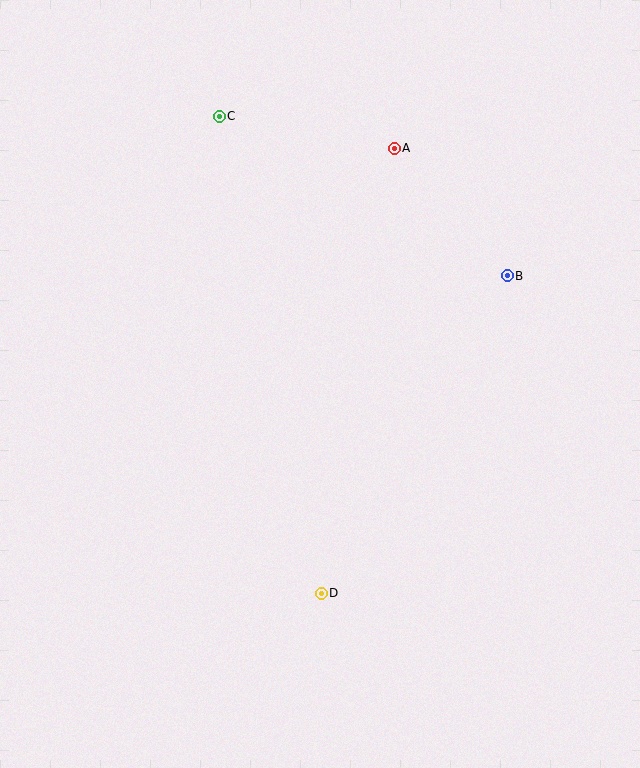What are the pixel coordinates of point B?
Point B is at (507, 276).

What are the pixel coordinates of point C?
Point C is at (219, 117).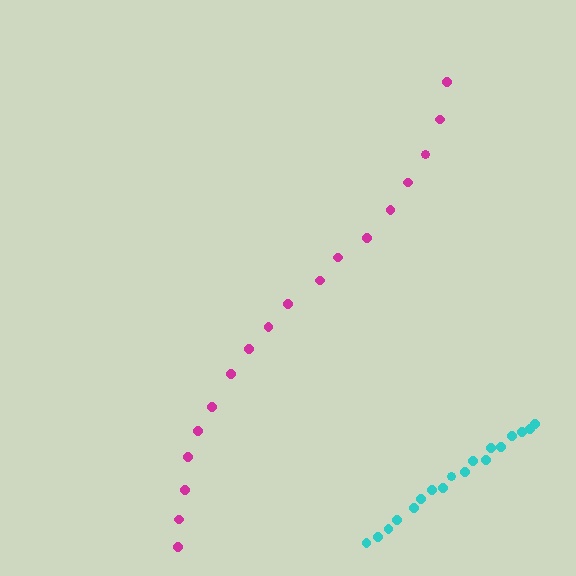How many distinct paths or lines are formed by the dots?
There are 2 distinct paths.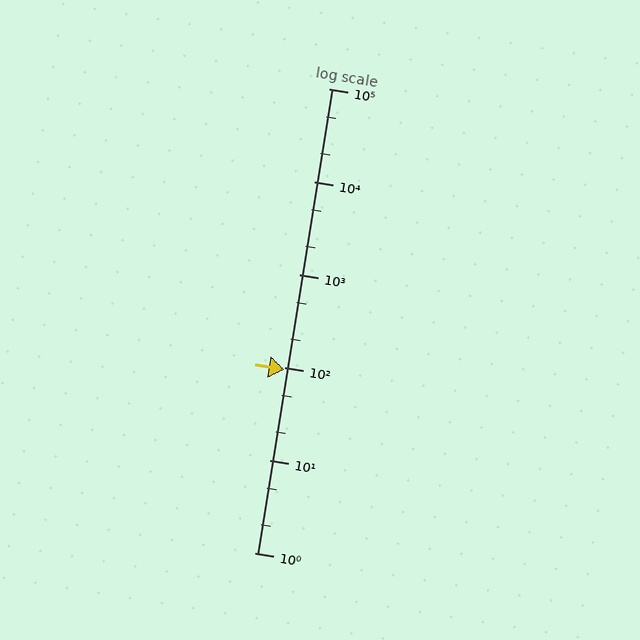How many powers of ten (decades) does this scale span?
The scale spans 5 decades, from 1 to 100000.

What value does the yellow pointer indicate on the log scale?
The pointer indicates approximately 94.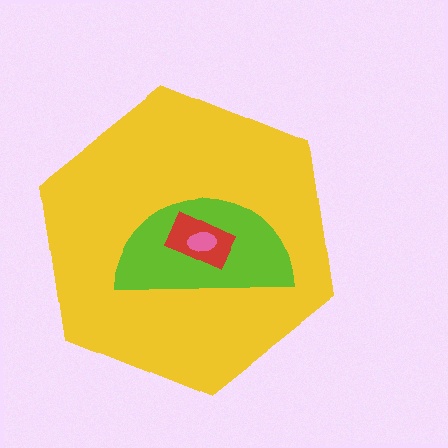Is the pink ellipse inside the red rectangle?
Yes.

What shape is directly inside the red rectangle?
The pink ellipse.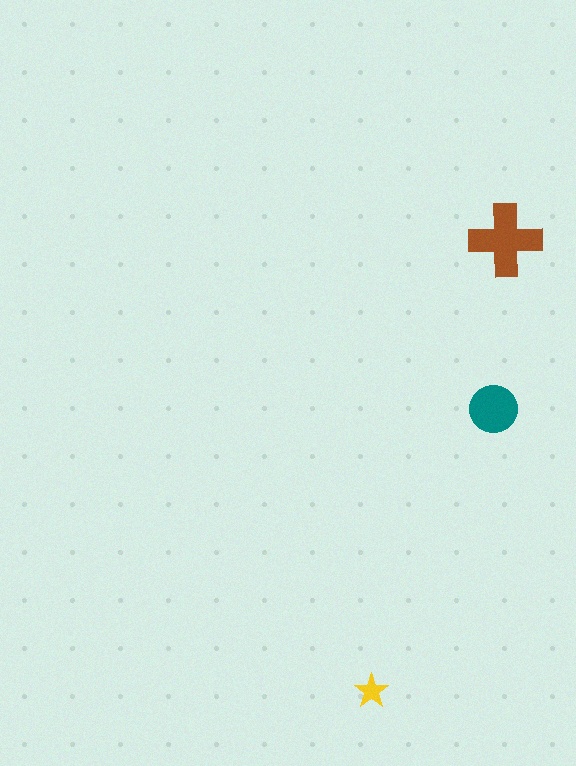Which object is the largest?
The brown cross.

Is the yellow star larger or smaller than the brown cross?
Smaller.